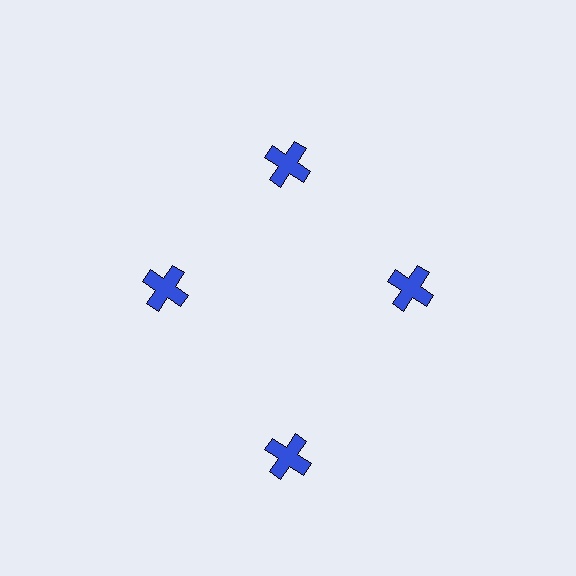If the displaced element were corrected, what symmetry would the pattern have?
It would have 4-fold rotational symmetry — the pattern would map onto itself every 90 degrees.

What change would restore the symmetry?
The symmetry would be restored by moving it inward, back onto the ring so that all 4 crosses sit at equal angles and equal distance from the center.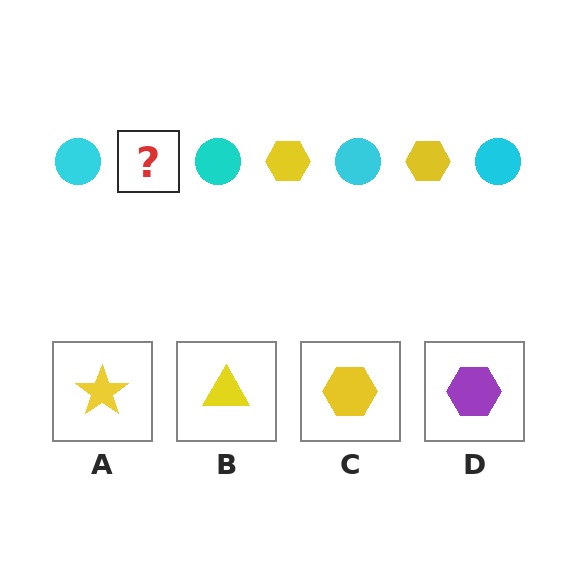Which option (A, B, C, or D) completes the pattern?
C.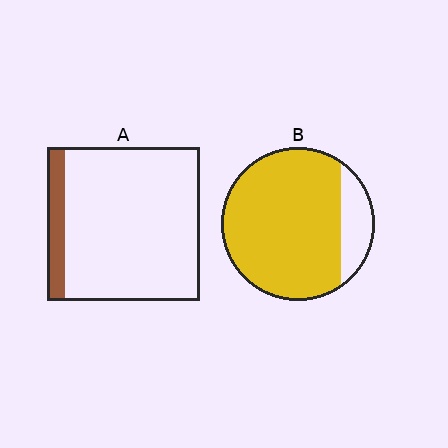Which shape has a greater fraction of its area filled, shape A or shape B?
Shape B.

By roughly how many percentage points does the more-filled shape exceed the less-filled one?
By roughly 70 percentage points (B over A).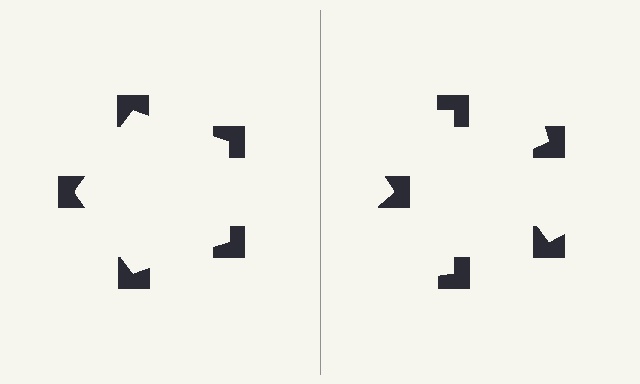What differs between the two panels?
The notched squares are positioned identically on both sides; only the wedge orientations differ. On the left they align to a pentagon; on the right they are misaligned.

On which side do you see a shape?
An illusory pentagon appears on the left side. On the right side the wedge cuts are rotated, so no coherent shape forms.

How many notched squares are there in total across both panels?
10 — 5 on each side.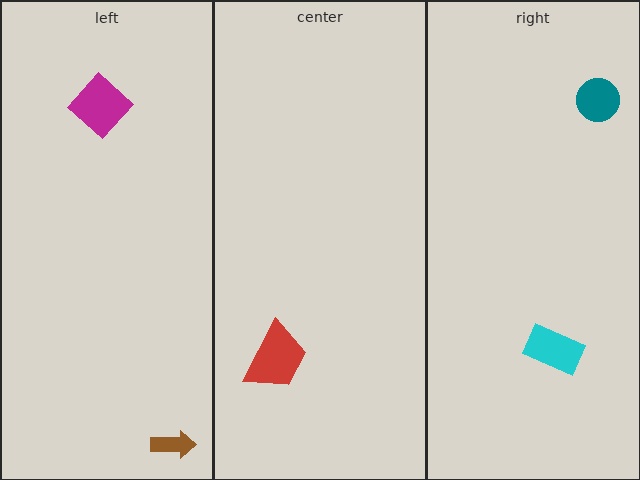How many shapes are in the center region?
1.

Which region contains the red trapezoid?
The center region.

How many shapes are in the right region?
2.